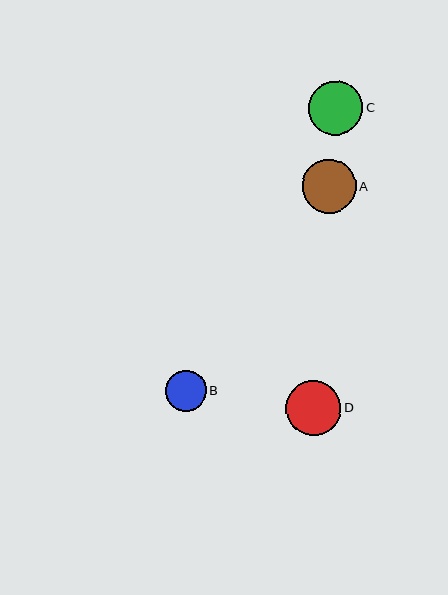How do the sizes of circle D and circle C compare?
Circle D and circle C are approximately the same size.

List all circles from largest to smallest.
From largest to smallest: D, C, A, B.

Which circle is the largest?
Circle D is the largest with a size of approximately 55 pixels.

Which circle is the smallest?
Circle B is the smallest with a size of approximately 41 pixels.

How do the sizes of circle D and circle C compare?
Circle D and circle C are approximately the same size.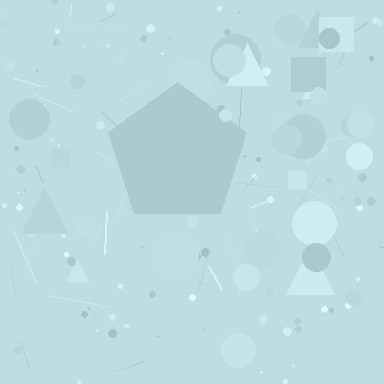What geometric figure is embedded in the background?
A pentagon is embedded in the background.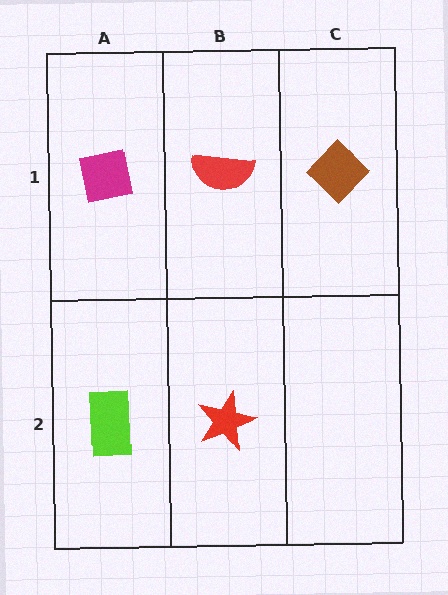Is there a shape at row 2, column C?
No, that cell is empty.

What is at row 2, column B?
A red star.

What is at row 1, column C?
A brown diamond.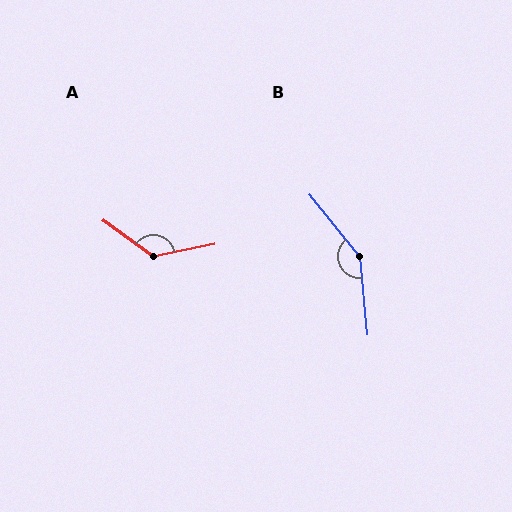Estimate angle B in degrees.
Approximately 147 degrees.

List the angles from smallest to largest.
A (133°), B (147°).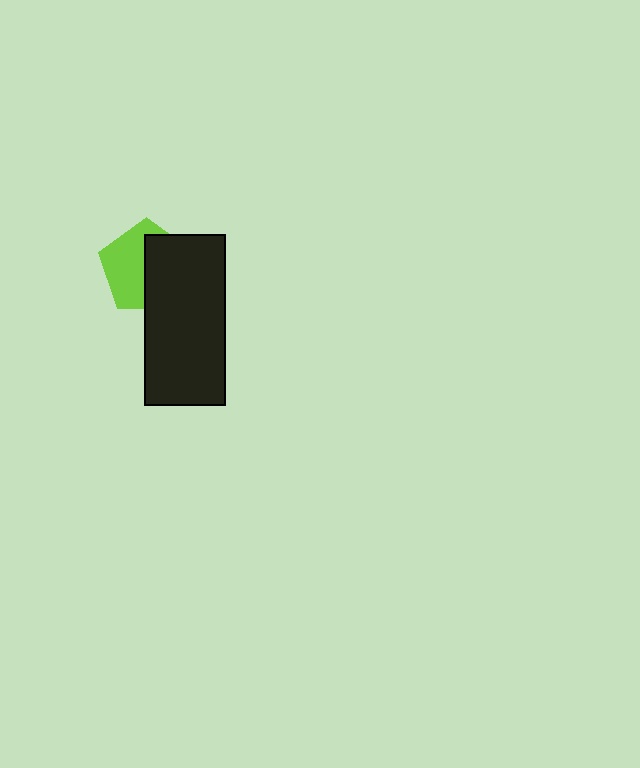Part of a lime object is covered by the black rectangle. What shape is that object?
It is a pentagon.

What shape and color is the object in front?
The object in front is a black rectangle.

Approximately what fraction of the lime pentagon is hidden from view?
Roughly 51% of the lime pentagon is hidden behind the black rectangle.